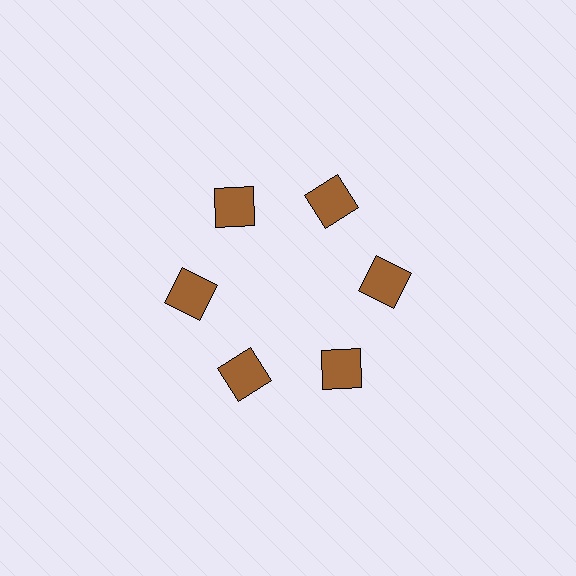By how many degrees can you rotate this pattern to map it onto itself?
The pattern maps onto itself every 60 degrees of rotation.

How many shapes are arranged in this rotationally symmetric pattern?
There are 6 shapes, arranged in 6 groups of 1.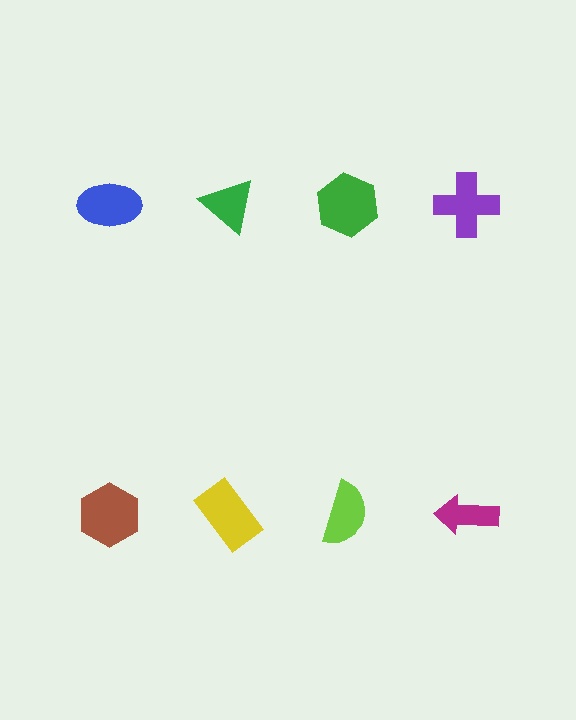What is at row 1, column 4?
A purple cross.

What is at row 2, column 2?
A yellow rectangle.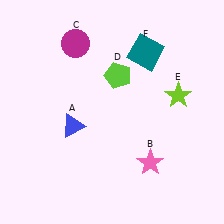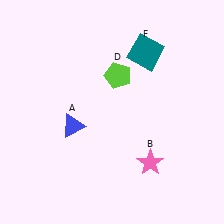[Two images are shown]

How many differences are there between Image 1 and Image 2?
There are 2 differences between the two images.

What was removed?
The lime star (E), the magenta circle (C) were removed in Image 2.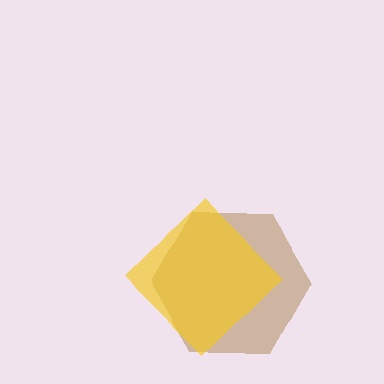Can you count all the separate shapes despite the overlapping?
Yes, there are 2 separate shapes.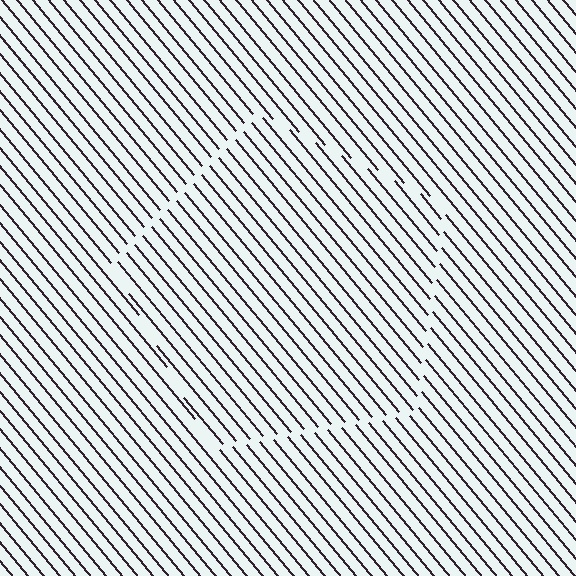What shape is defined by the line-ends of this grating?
An illusory pentagon. The interior of the shape contains the same grating, shifted by half a period — the contour is defined by the phase discontinuity where line-ends from the inner and outer gratings abut.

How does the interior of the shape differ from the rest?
The interior of the shape contains the same grating, shifted by half a period — the contour is defined by the phase discontinuity where line-ends from the inner and outer gratings abut.